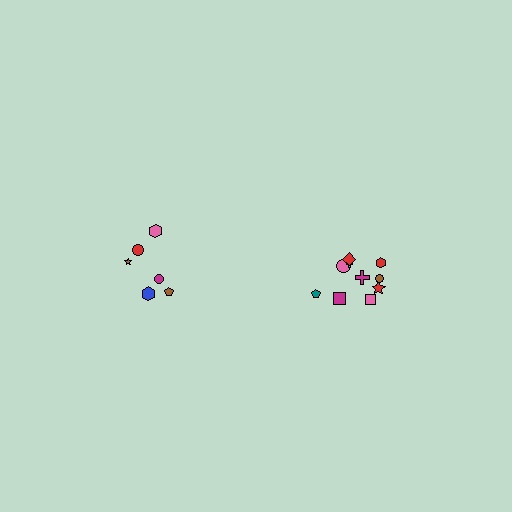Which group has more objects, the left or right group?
The right group.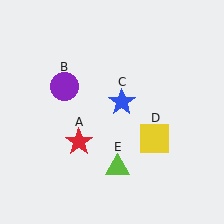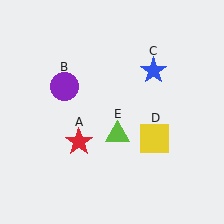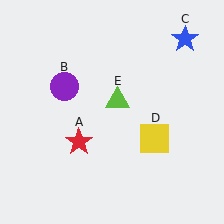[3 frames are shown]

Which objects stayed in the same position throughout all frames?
Red star (object A) and purple circle (object B) and yellow square (object D) remained stationary.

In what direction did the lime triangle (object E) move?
The lime triangle (object E) moved up.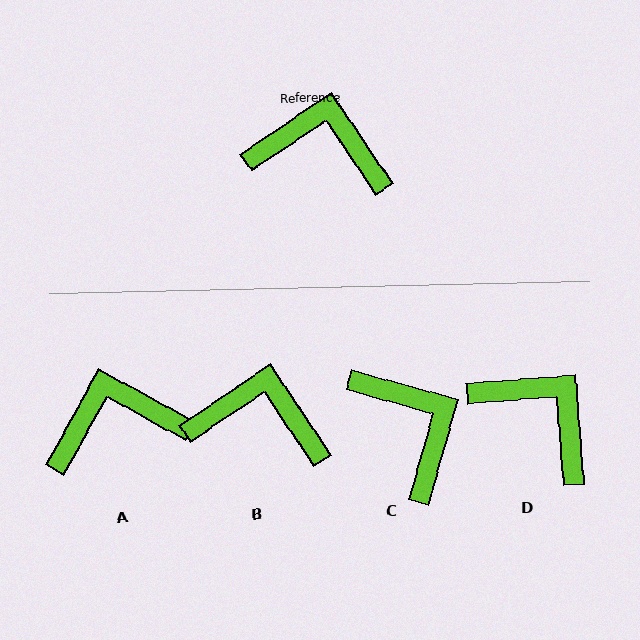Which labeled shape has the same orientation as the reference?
B.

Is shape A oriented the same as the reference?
No, it is off by about 27 degrees.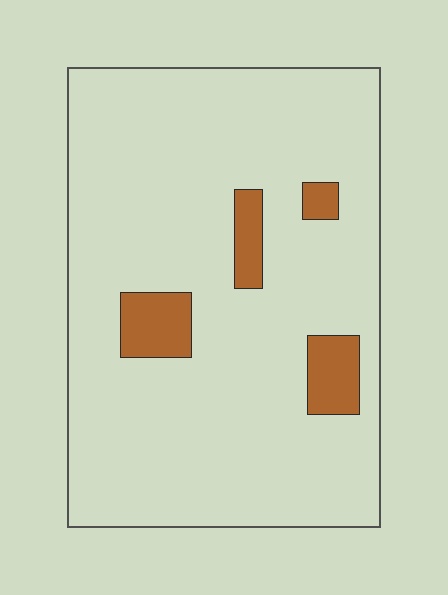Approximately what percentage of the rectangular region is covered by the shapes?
Approximately 10%.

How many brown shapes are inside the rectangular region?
4.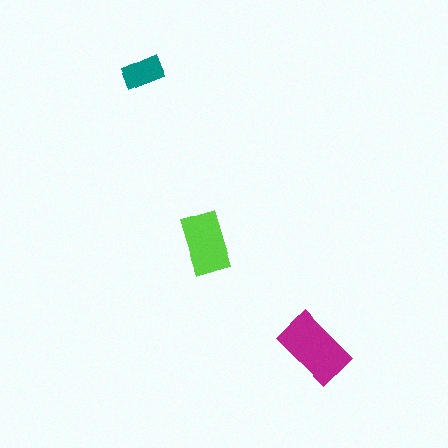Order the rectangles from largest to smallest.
the magenta one, the lime one, the teal one.